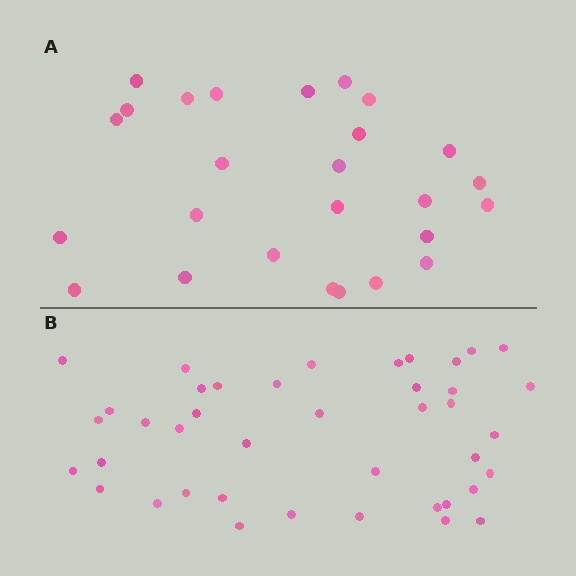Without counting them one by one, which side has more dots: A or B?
Region B (the bottom region) has more dots.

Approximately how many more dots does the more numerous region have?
Region B has approximately 15 more dots than region A.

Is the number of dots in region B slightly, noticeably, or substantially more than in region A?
Region B has substantially more. The ratio is roughly 1.6 to 1.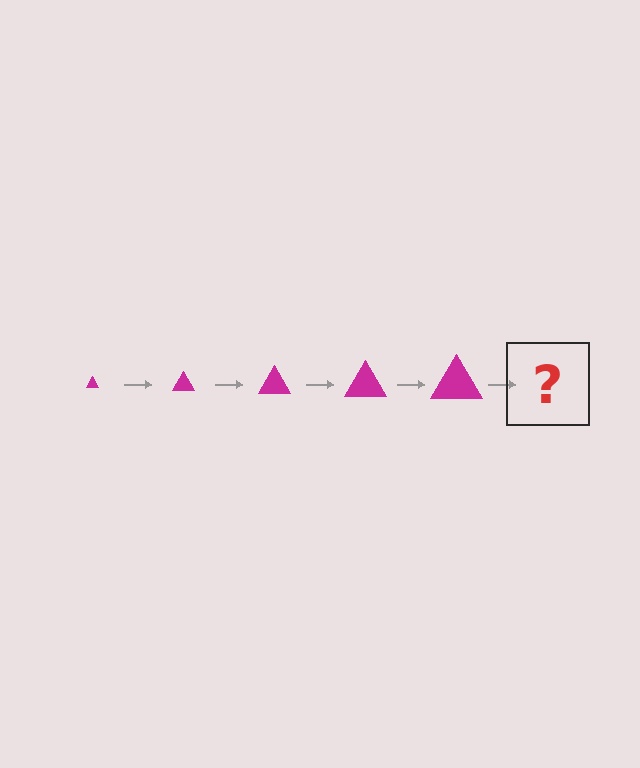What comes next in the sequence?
The next element should be a magenta triangle, larger than the previous one.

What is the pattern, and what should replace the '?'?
The pattern is that the triangle gets progressively larger each step. The '?' should be a magenta triangle, larger than the previous one.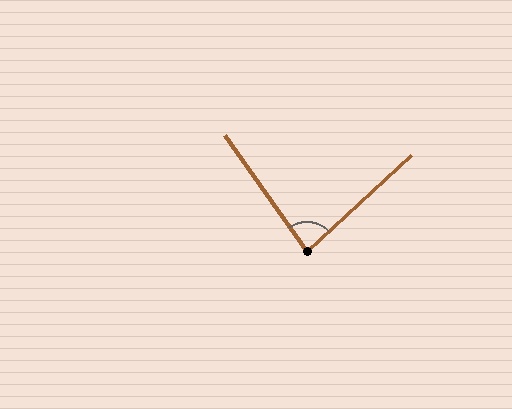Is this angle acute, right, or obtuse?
It is acute.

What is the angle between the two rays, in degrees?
Approximately 82 degrees.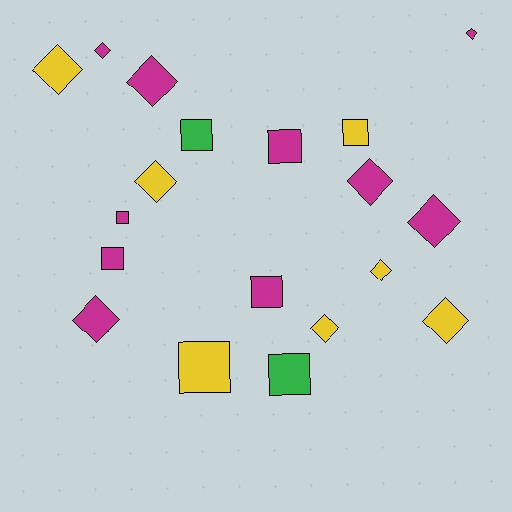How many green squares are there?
There are 2 green squares.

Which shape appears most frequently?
Diamond, with 11 objects.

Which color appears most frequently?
Magenta, with 10 objects.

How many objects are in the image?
There are 19 objects.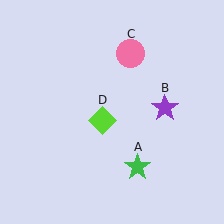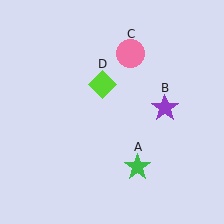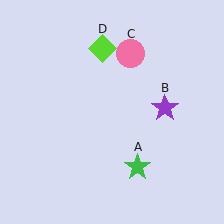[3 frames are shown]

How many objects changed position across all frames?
1 object changed position: lime diamond (object D).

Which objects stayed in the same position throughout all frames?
Green star (object A) and purple star (object B) and pink circle (object C) remained stationary.